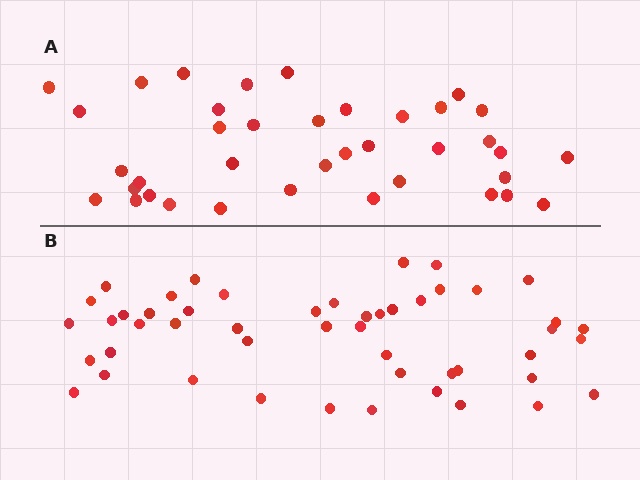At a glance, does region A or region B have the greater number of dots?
Region B (the bottom region) has more dots.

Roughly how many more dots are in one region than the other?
Region B has roughly 12 or so more dots than region A.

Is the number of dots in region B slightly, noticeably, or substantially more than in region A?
Region B has noticeably more, but not dramatically so. The ratio is roughly 1.3 to 1.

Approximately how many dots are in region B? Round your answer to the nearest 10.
About 50 dots. (The exact count is 49, which rounds to 50.)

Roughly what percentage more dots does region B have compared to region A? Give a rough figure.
About 30% more.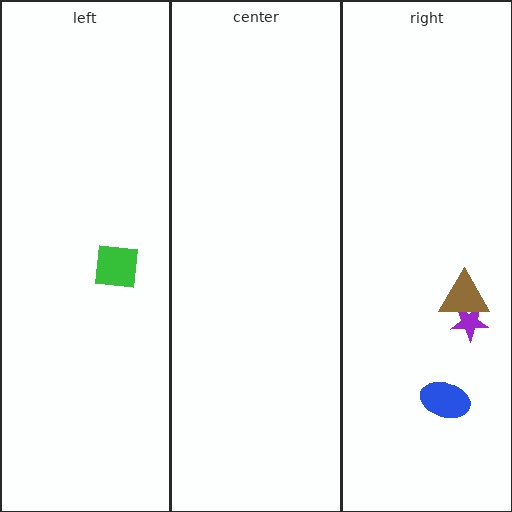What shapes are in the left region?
The green square.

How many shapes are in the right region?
3.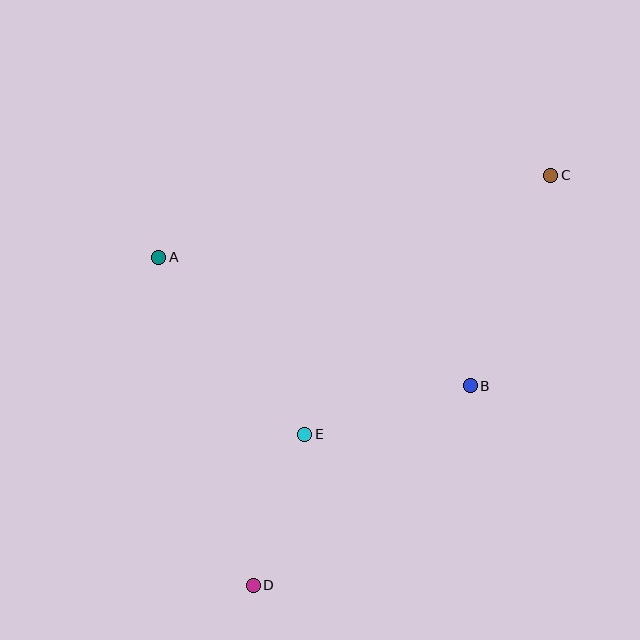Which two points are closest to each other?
Points D and E are closest to each other.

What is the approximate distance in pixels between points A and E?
The distance between A and E is approximately 229 pixels.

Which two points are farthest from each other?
Points C and D are farthest from each other.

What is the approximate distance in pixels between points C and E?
The distance between C and E is approximately 357 pixels.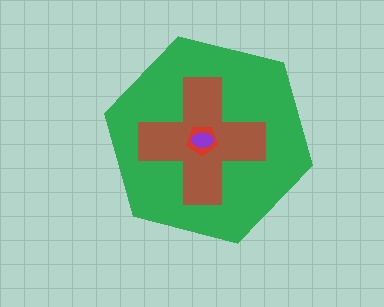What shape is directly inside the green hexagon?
The brown cross.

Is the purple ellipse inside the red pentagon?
Yes.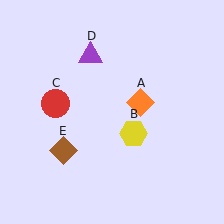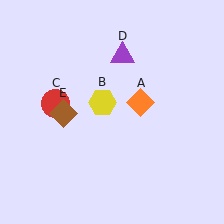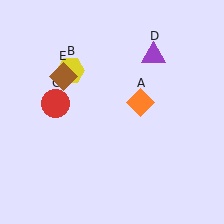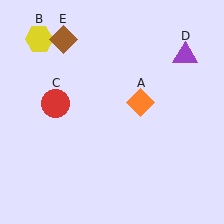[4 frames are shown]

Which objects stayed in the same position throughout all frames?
Orange diamond (object A) and red circle (object C) remained stationary.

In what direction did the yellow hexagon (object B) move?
The yellow hexagon (object B) moved up and to the left.